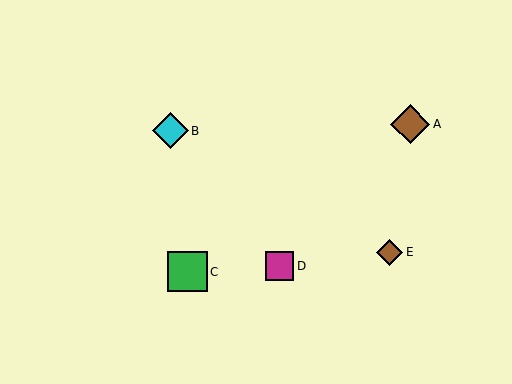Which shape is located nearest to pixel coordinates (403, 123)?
The brown diamond (labeled A) at (410, 124) is nearest to that location.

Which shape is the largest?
The green square (labeled C) is the largest.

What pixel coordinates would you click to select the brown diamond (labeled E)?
Click at (390, 252) to select the brown diamond E.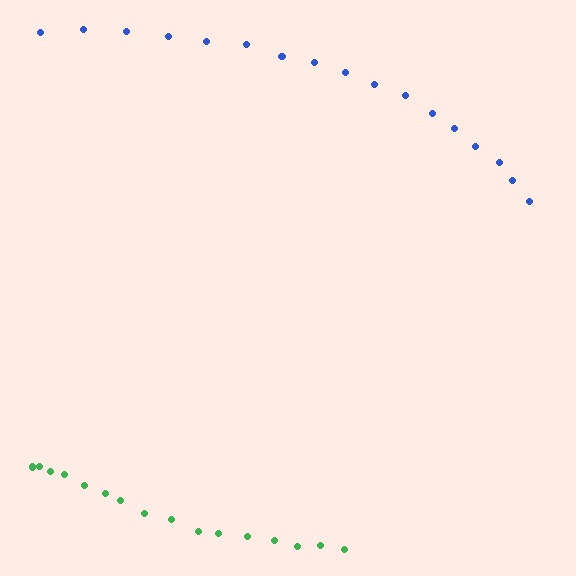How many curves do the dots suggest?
There are 2 distinct paths.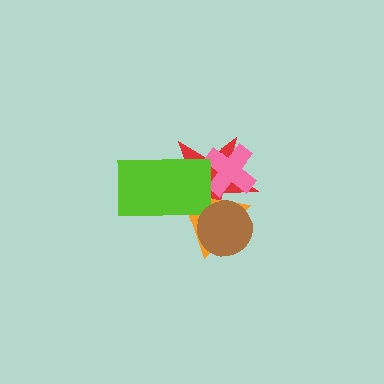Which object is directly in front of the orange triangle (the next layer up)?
The lime rectangle is directly in front of the orange triangle.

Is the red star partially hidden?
Yes, it is partially covered by another shape.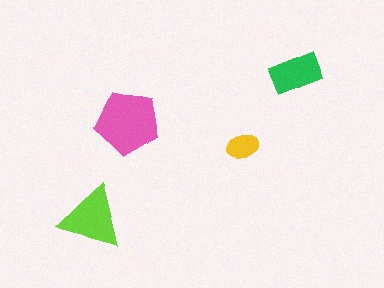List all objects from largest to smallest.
The pink pentagon, the lime triangle, the green rectangle, the yellow ellipse.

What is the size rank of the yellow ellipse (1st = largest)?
4th.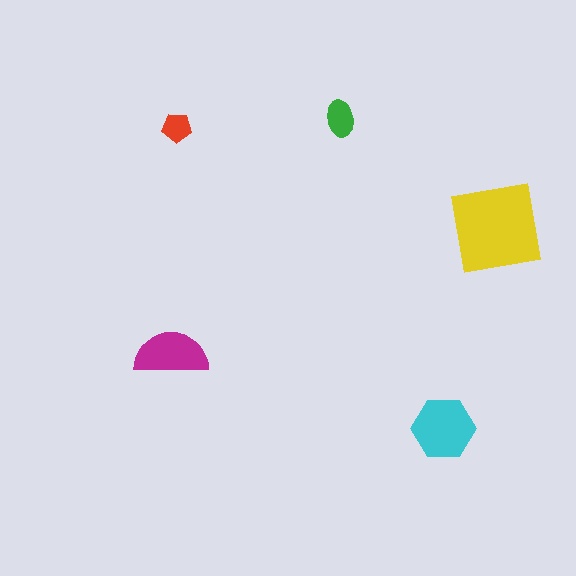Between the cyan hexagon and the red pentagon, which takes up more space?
The cyan hexagon.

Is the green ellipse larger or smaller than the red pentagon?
Larger.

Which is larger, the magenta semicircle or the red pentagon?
The magenta semicircle.